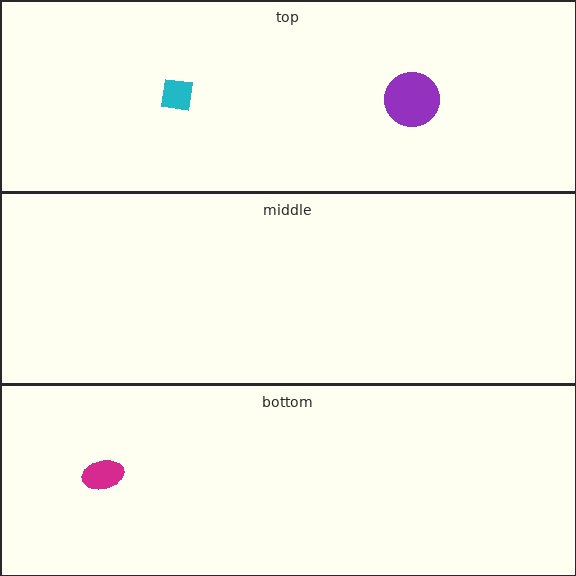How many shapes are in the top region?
2.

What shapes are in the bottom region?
The magenta ellipse.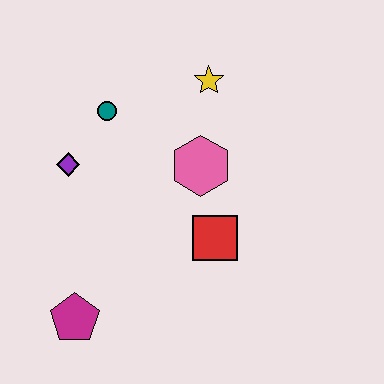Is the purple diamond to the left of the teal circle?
Yes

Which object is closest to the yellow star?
The pink hexagon is closest to the yellow star.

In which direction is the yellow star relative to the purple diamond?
The yellow star is to the right of the purple diamond.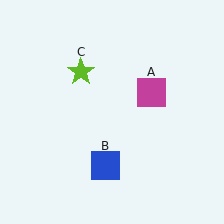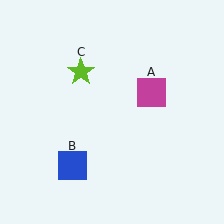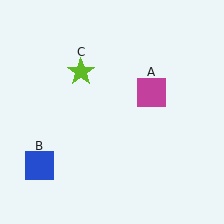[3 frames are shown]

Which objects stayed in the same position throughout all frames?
Magenta square (object A) and lime star (object C) remained stationary.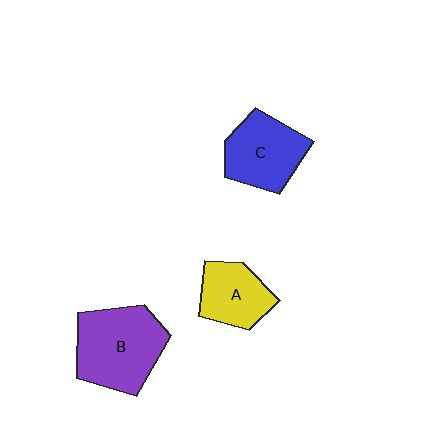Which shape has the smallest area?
Shape A (yellow).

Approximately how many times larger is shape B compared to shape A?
Approximately 1.6 times.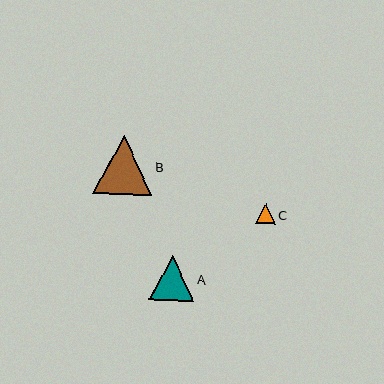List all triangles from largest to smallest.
From largest to smallest: B, A, C.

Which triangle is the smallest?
Triangle C is the smallest with a size of approximately 20 pixels.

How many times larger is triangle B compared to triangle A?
Triangle B is approximately 1.3 times the size of triangle A.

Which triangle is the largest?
Triangle B is the largest with a size of approximately 59 pixels.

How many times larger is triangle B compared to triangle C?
Triangle B is approximately 2.9 times the size of triangle C.